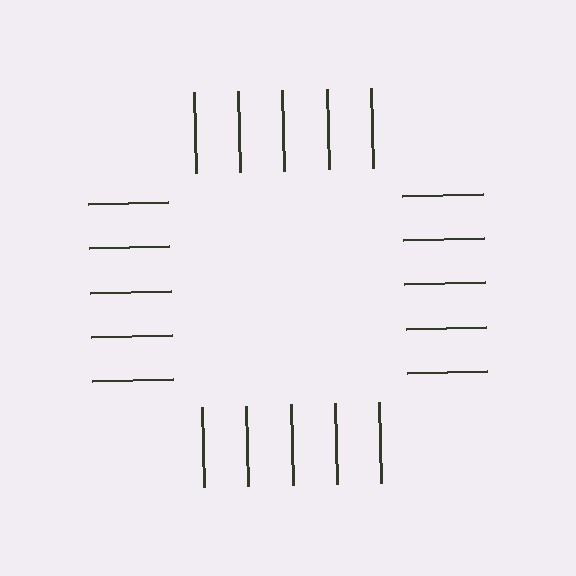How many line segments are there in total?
20 — 5 along each of the 4 edges.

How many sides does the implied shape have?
4 sides — the line-ends trace a square.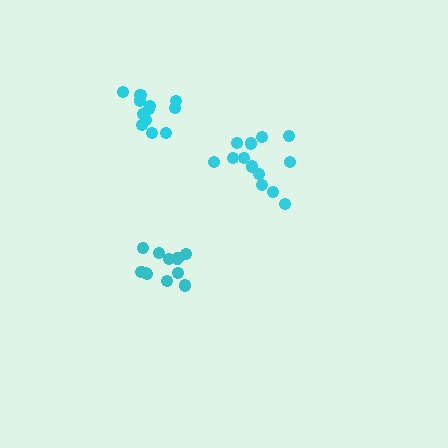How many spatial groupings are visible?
There are 3 spatial groupings.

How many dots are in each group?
Group 1: 12 dots, Group 2: 12 dots, Group 3: 13 dots (37 total).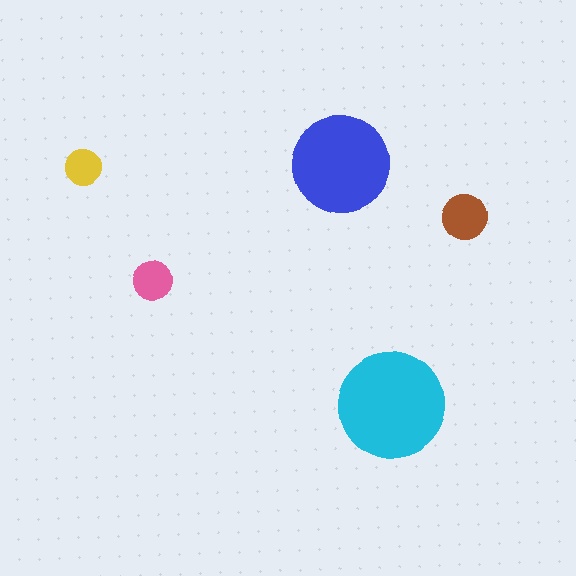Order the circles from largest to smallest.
the cyan one, the blue one, the brown one, the pink one, the yellow one.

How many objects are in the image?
There are 5 objects in the image.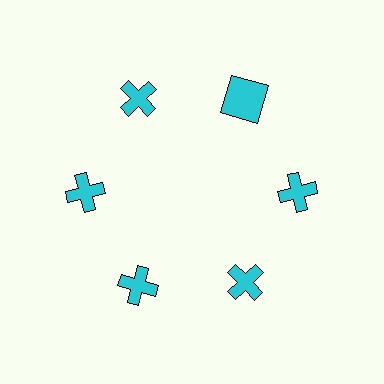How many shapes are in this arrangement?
There are 6 shapes arranged in a ring pattern.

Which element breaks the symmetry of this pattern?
The cyan square at roughly the 1 o'clock position breaks the symmetry. All other shapes are cyan crosses.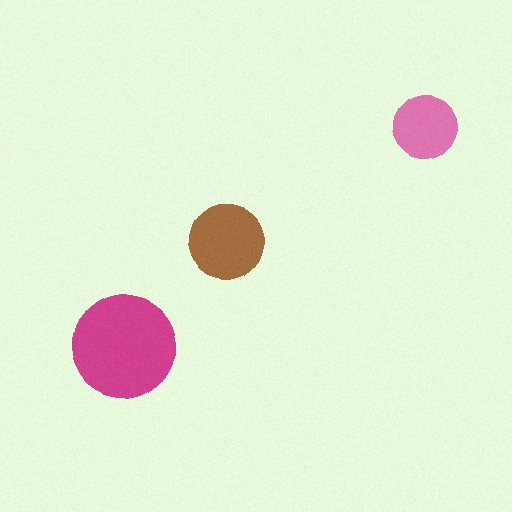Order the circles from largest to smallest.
the magenta one, the brown one, the pink one.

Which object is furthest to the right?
The pink circle is rightmost.